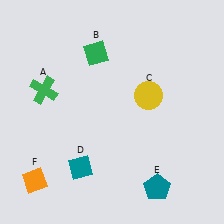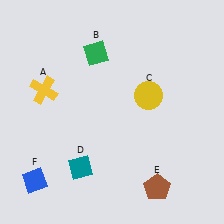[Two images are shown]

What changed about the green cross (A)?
In Image 1, A is green. In Image 2, it changed to yellow.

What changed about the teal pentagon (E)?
In Image 1, E is teal. In Image 2, it changed to brown.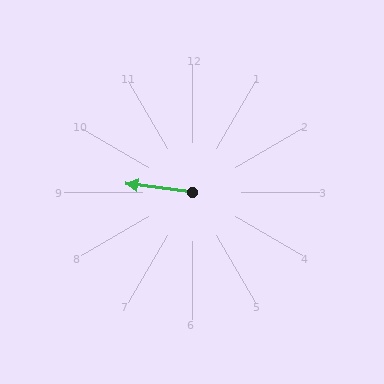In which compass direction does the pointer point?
West.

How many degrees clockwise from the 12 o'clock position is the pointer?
Approximately 278 degrees.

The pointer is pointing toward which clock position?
Roughly 9 o'clock.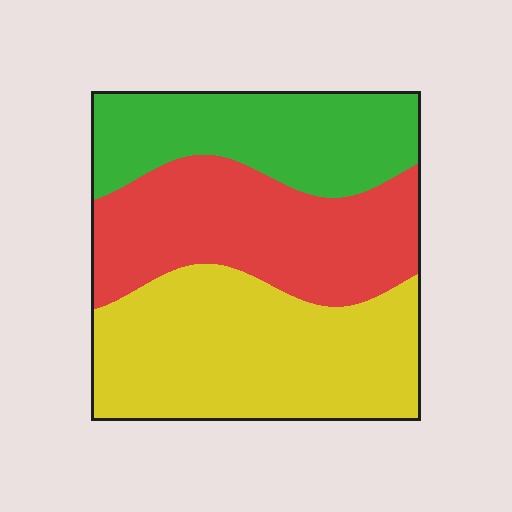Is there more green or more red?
Red.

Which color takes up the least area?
Green, at roughly 25%.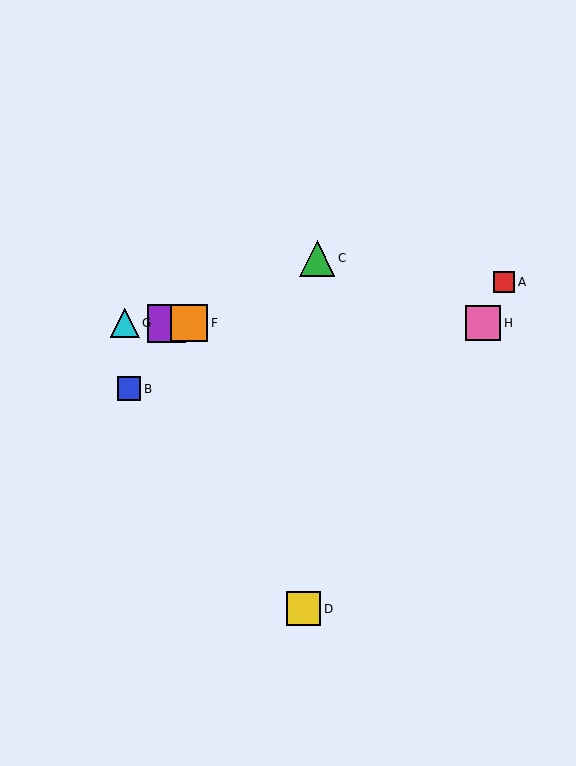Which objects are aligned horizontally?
Objects E, F, G, H are aligned horizontally.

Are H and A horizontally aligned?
No, H is at y≈323 and A is at y≈282.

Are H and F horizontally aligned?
Yes, both are at y≈323.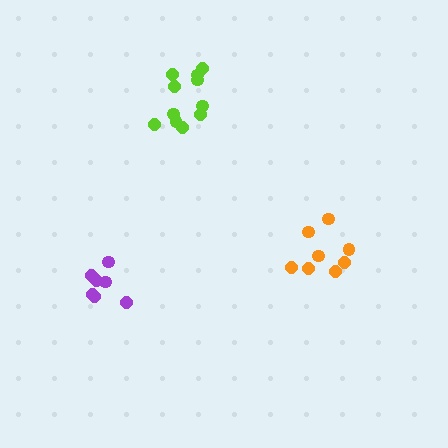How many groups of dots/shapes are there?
There are 3 groups.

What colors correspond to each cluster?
The clusters are colored: purple, lime, orange.